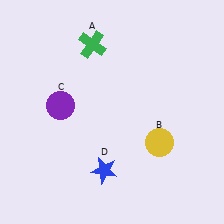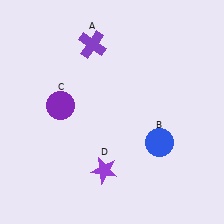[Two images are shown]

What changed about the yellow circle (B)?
In Image 1, B is yellow. In Image 2, it changed to blue.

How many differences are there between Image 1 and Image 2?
There are 3 differences between the two images.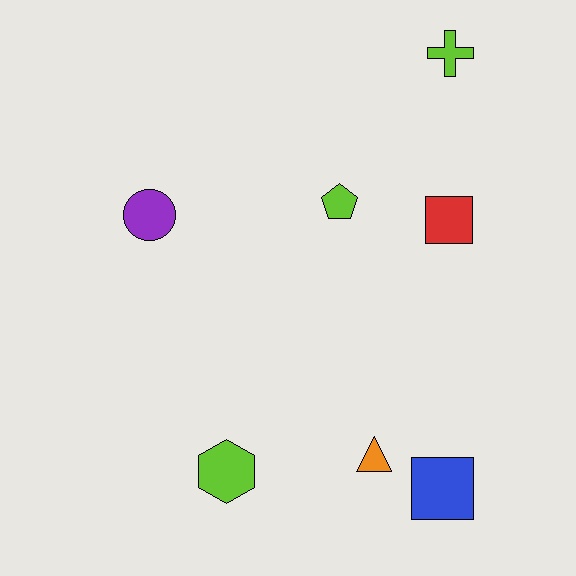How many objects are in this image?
There are 7 objects.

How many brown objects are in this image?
There are no brown objects.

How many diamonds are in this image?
There are no diamonds.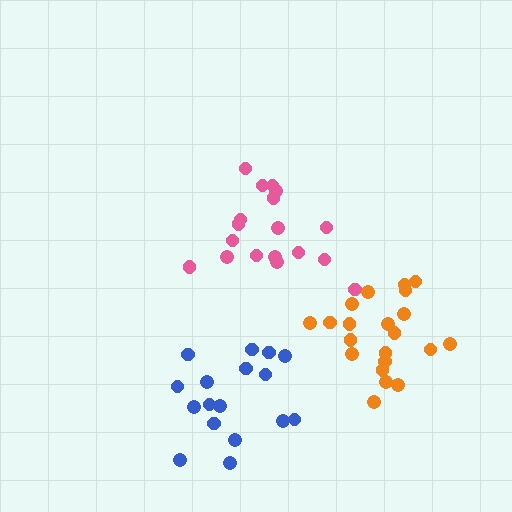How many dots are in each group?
Group 1: 18 dots, Group 2: 17 dots, Group 3: 21 dots (56 total).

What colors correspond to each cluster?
The clusters are colored: pink, blue, orange.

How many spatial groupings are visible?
There are 3 spatial groupings.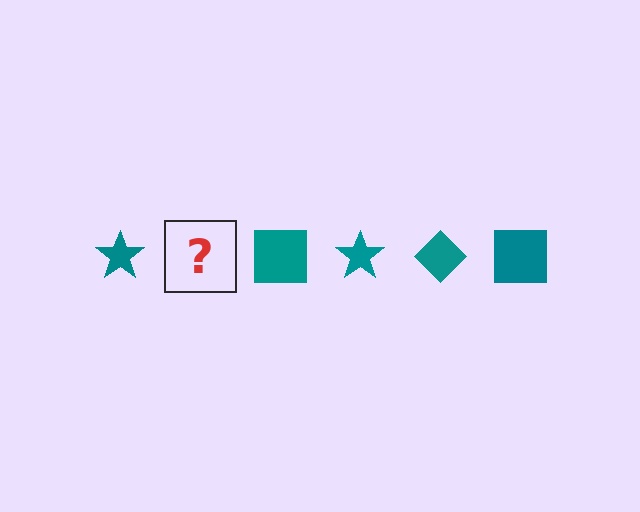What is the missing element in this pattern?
The missing element is a teal diamond.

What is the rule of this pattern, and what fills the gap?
The rule is that the pattern cycles through star, diamond, square shapes in teal. The gap should be filled with a teal diamond.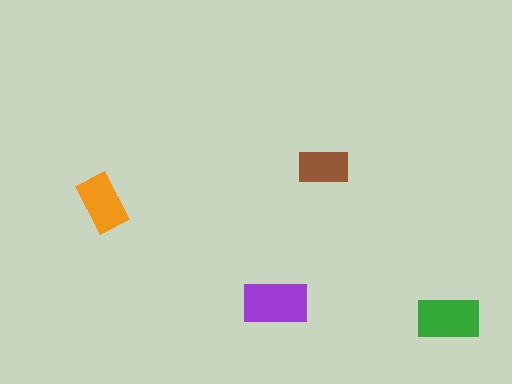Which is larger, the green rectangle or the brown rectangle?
The green one.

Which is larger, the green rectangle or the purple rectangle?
The purple one.